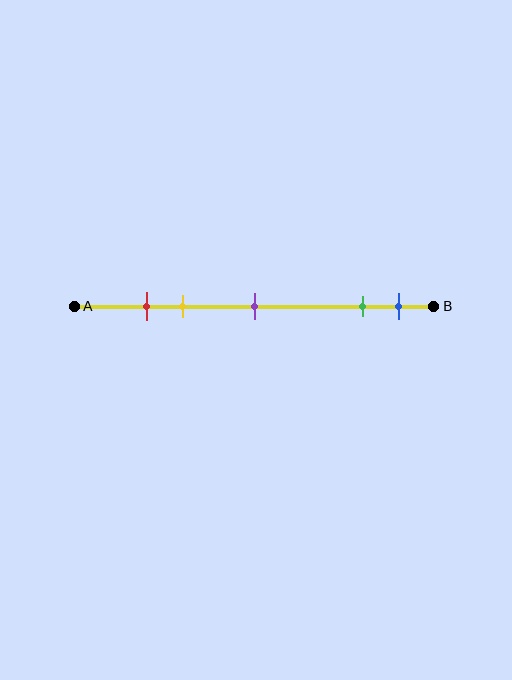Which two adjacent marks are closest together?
The red and yellow marks are the closest adjacent pair.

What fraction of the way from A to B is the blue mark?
The blue mark is approximately 90% (0.9) of the way from A to B.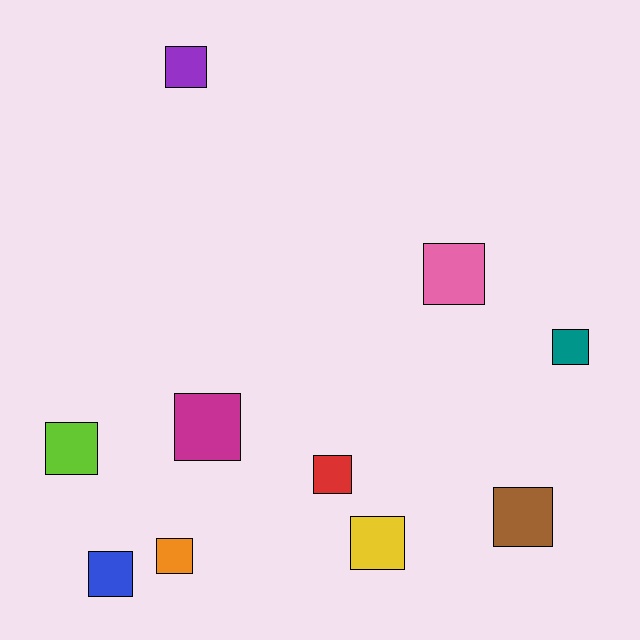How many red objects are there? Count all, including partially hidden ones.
There is 1 red object.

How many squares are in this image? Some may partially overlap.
There are 10 squares.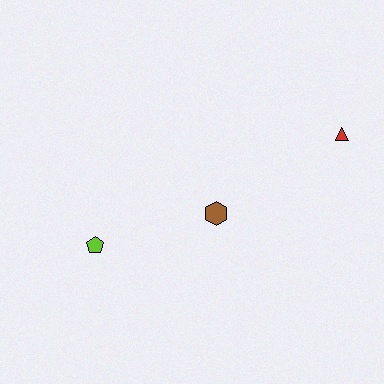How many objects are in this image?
There are 3 objects.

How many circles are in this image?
There are no circles.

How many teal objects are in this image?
There are no teal objects.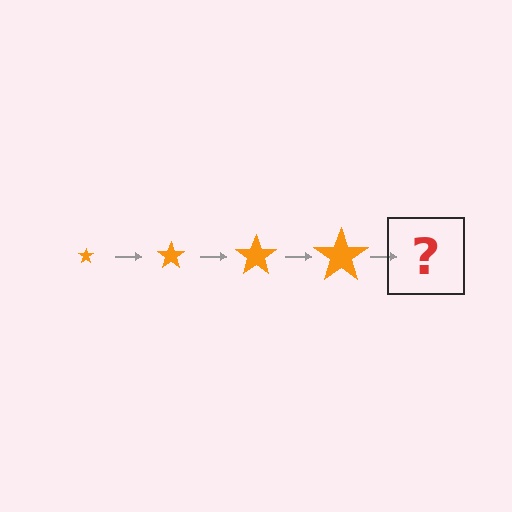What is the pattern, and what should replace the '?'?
The pattern is that the star gets progressively larger each step. The '?' should be an orange star, larger than the previous one.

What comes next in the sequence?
The next element should be an orange star, larger than the previous one.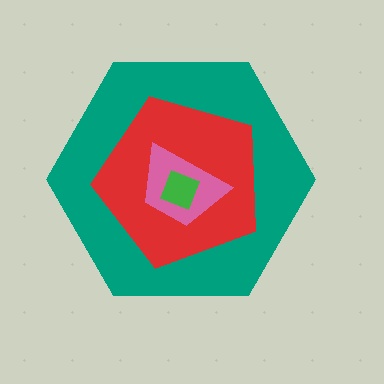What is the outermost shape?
The teal hexagon.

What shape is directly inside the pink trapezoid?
The green diamond.